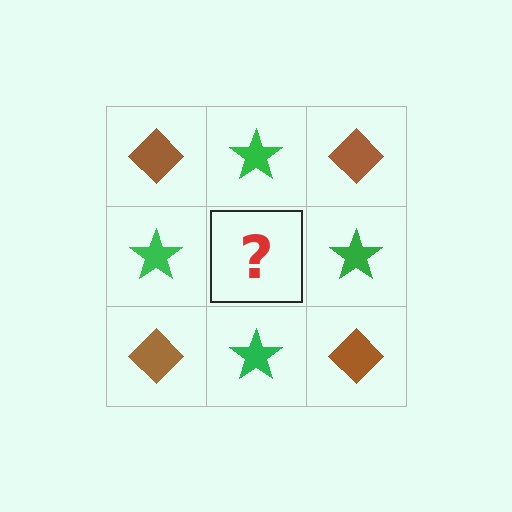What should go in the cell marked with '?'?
The missing cell should contain a brown diamond.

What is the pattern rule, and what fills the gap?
The rule is that it alternates brown diamond and green star in a checkerboard pattern. The gap should be filled with a brown diamond.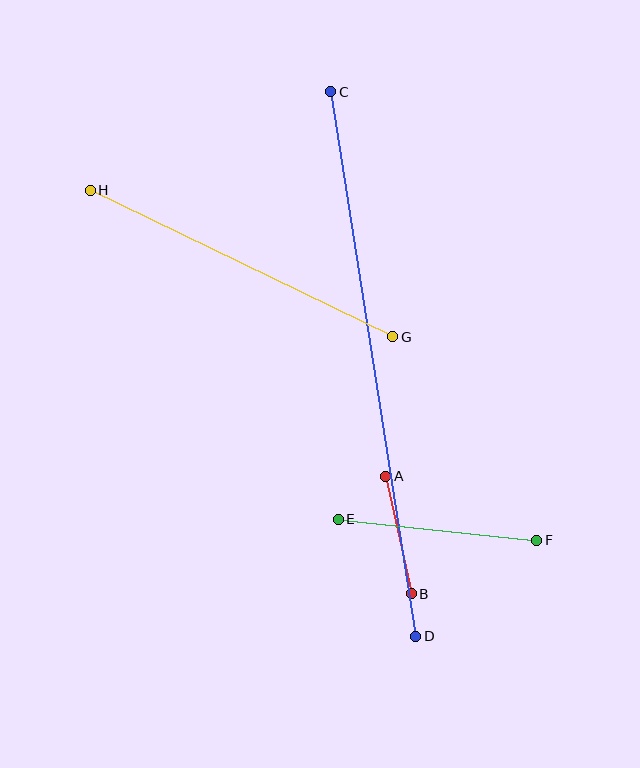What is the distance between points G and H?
The distance is approximately 336 pixels.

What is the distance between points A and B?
The distance is approximately 120 pixels.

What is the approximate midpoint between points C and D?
The midpoint is at approximately (373, 364) pixels.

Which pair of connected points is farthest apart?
Points C and D are farthest apart.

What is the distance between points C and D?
The distance is approximately 551 pixels.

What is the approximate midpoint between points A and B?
The midpoint is at approximately (398, 535) pixels.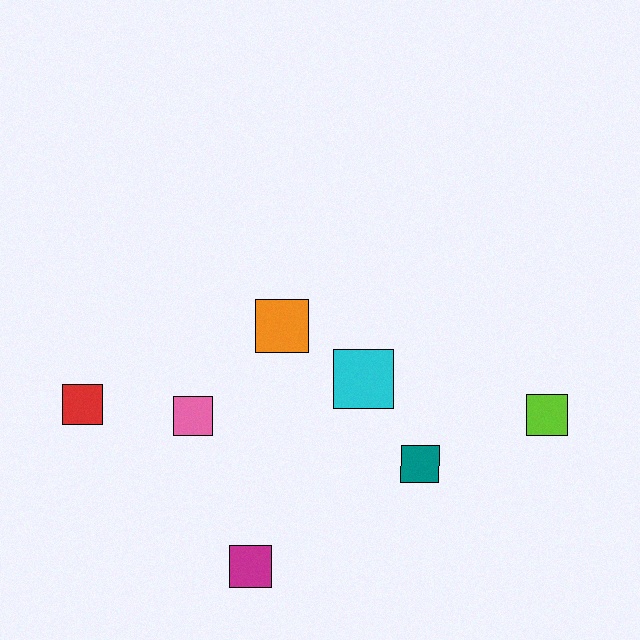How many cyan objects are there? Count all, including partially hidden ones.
There is 1 cyan object.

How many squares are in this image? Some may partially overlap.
There are 7 squares.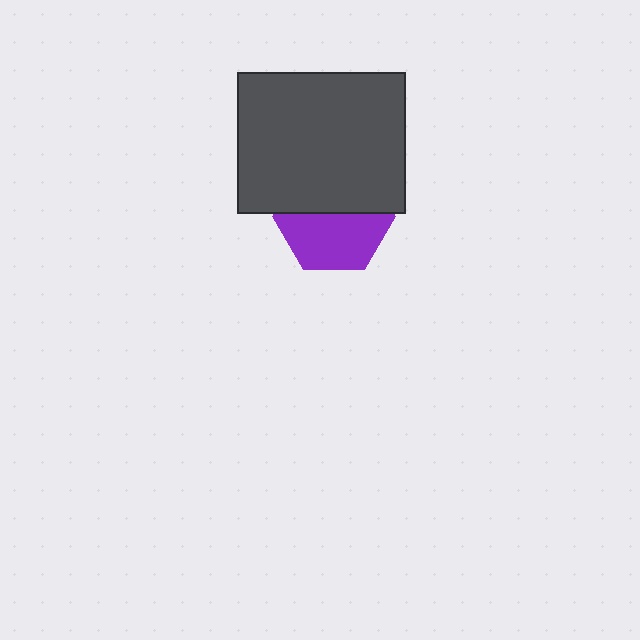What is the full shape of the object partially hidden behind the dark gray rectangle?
The partially hidden object is a purple hexagon.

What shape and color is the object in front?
The object in front is a dark gray rectangle.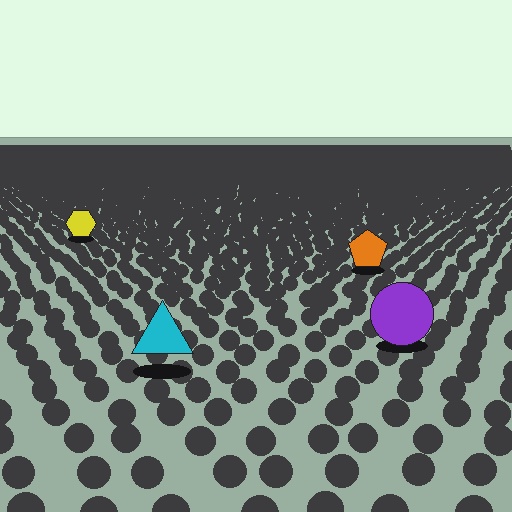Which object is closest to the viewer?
The cyan triangle is closest. The texture marks near it are larger and more spread out.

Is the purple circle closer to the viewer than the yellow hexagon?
Yes. The purple circle is closer — you can tell from the texture gradient: the ground texture is coarser near it.